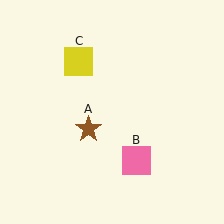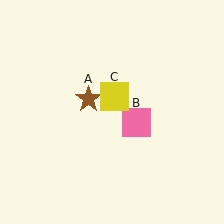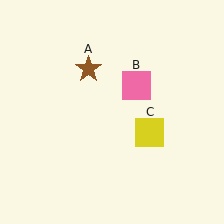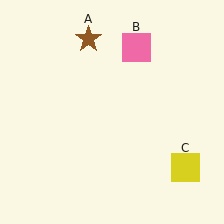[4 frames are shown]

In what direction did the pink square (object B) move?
The pink square (object B) moved up.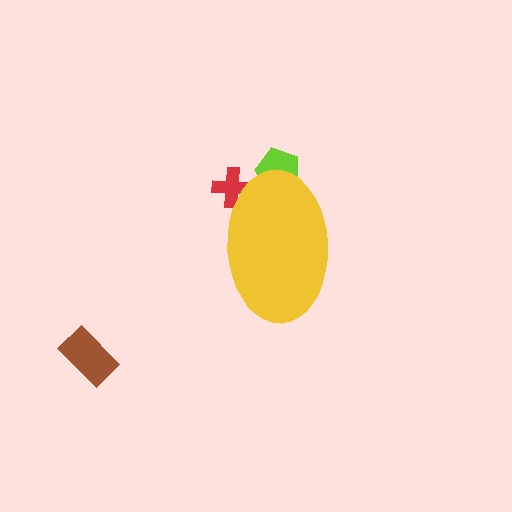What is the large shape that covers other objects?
A yellow ellipse.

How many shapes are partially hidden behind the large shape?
2 shapes are partially hidden.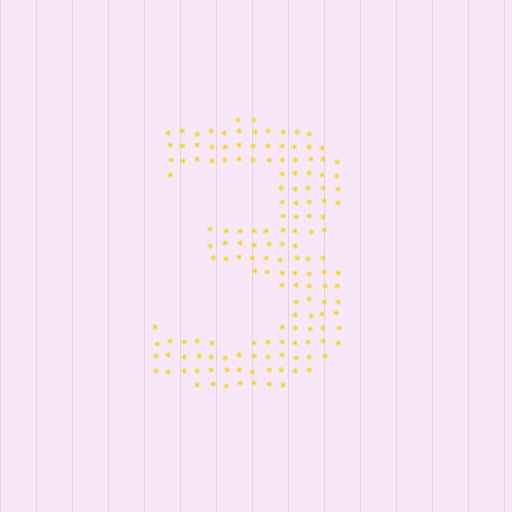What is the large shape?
The large shape is the digit 3.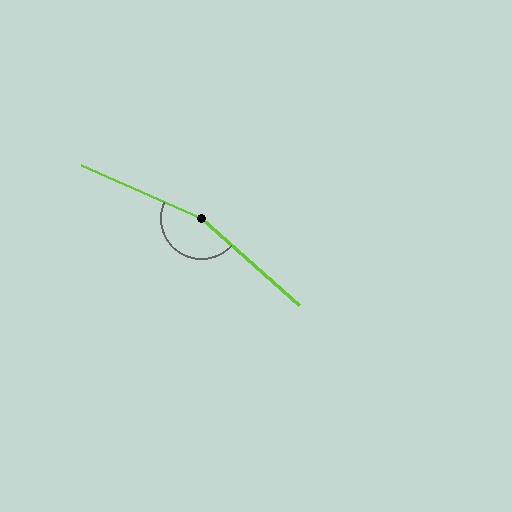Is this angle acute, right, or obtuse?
It is obtuse.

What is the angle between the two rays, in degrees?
Approximately 162 degrees.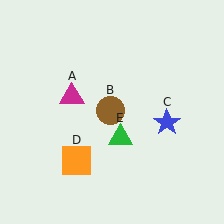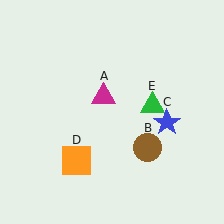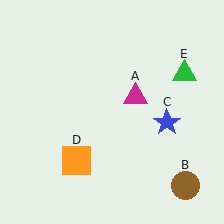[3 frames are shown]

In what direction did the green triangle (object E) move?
The green triangle (object E) moved up and to the right.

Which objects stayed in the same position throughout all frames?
Blue star (object C) and orange square (object D) remained stationary.